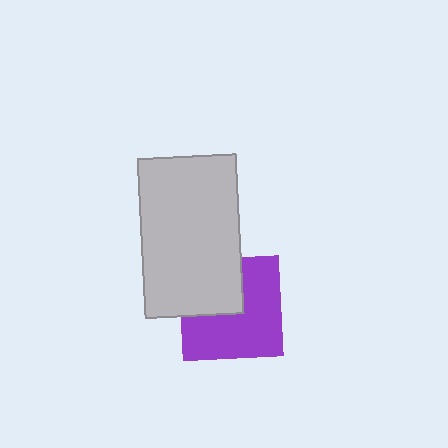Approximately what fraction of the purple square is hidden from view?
Roughly 36% of the purple square is hidden behind the light gray rectangle.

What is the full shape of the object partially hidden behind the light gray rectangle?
The partially hidden object is a purple square.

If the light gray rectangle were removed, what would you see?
You would see the complete purple square.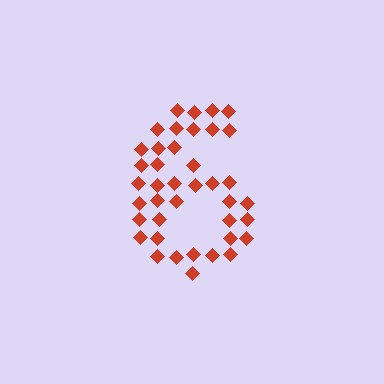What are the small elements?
The small elements are diamonds.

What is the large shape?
The large shape is the digit 6.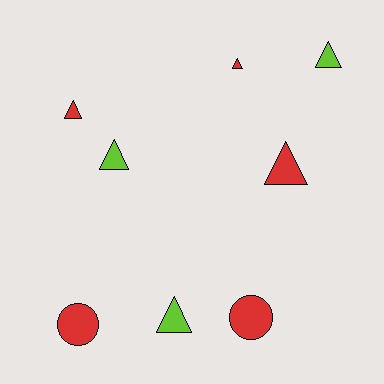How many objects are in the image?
There are 8 objects.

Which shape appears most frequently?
Triangle, with 6 objects.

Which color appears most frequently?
Red, with 5 objects.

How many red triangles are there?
There are 3 red triangles.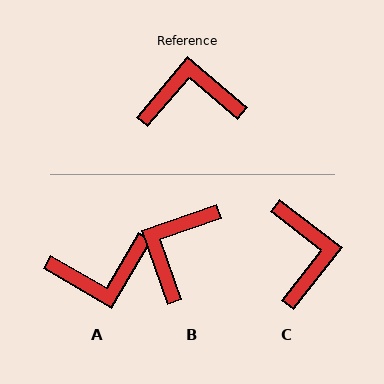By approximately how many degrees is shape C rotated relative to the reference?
Approximately 87 degrees clockwise.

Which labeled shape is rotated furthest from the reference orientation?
A, about 170 degrees away.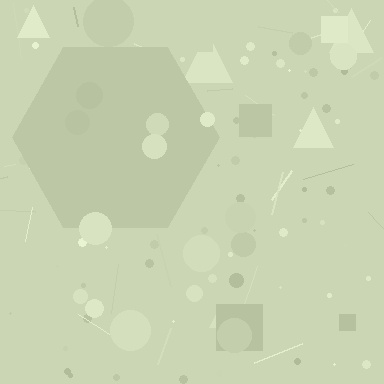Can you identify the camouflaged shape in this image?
The camouflaged shape is a hexagon.